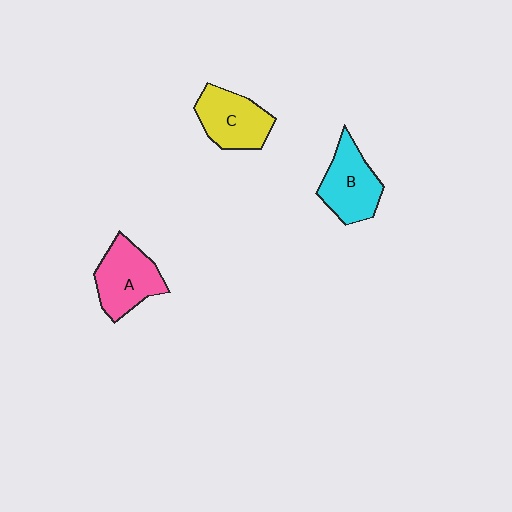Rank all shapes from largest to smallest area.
From largest to smallest: A (pink), B (cyan), C (yellow).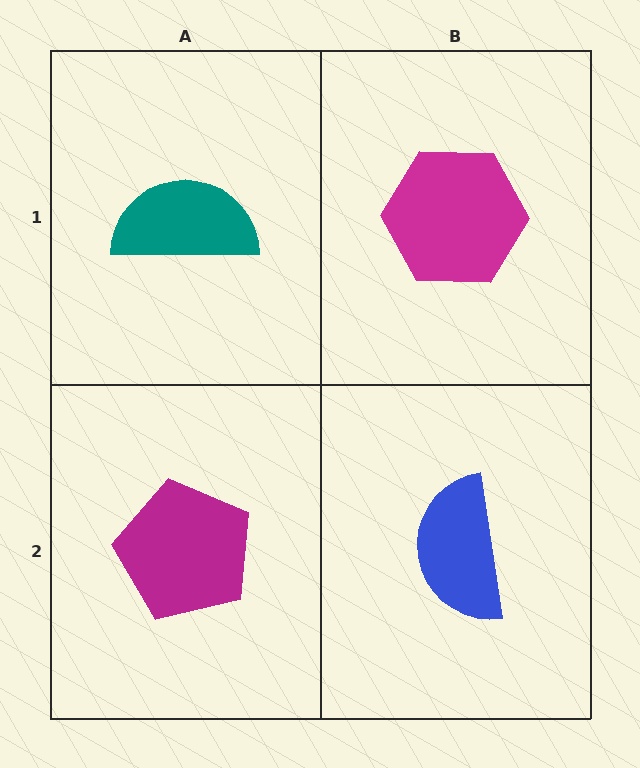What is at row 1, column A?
A teal semicircle.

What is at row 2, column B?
A blue semicircle.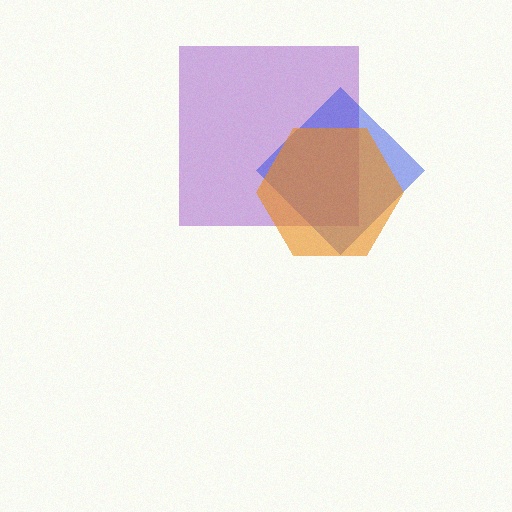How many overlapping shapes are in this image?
There are 3 overlapping shapes in the image.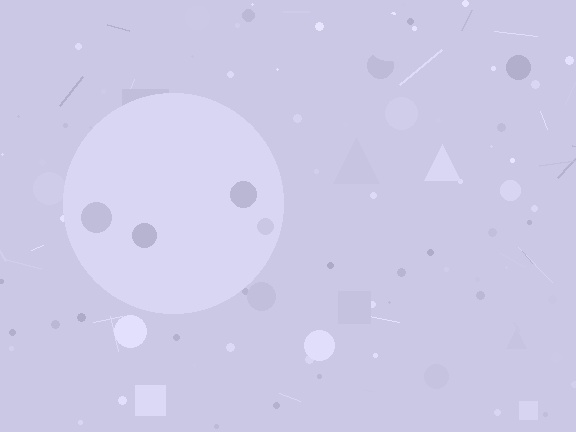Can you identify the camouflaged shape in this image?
The camouflaged shape is a circle.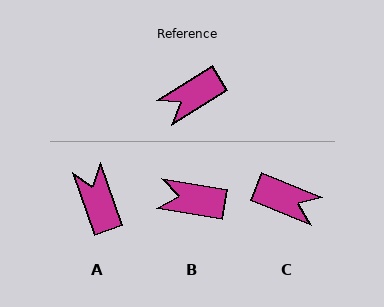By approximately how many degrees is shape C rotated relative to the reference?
Approximately 126 degrees counter-clockwise.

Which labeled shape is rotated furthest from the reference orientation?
C, about 126 degrees away.